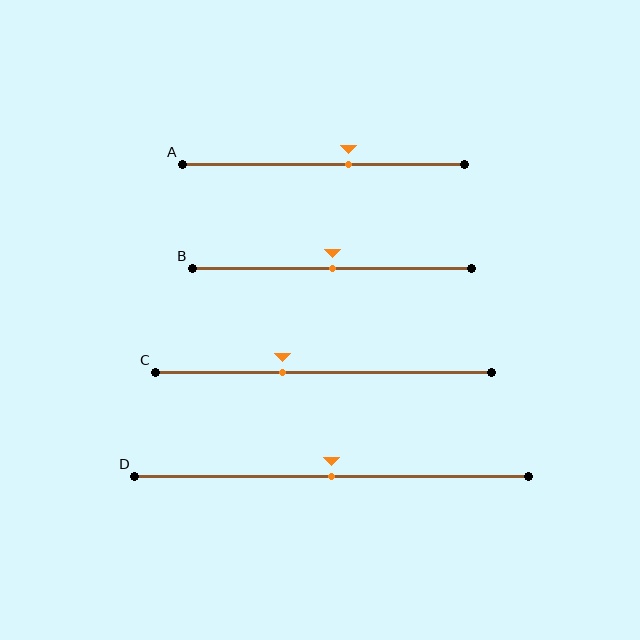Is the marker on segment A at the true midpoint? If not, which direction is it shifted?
No, the marker on segment A is shifted to the right by about 9% of the segment length.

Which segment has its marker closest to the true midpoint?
Segment B has its marker closest to the true midpoint.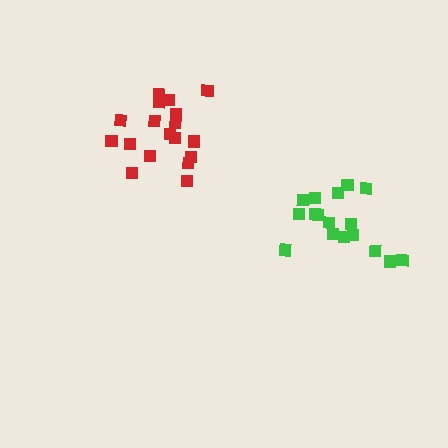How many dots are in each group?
Group 1: 17 dots, Group 2: 18 dots (35 total).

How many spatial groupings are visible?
There are 2 spatial groupings.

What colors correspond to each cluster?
The clusters are colored: green, red.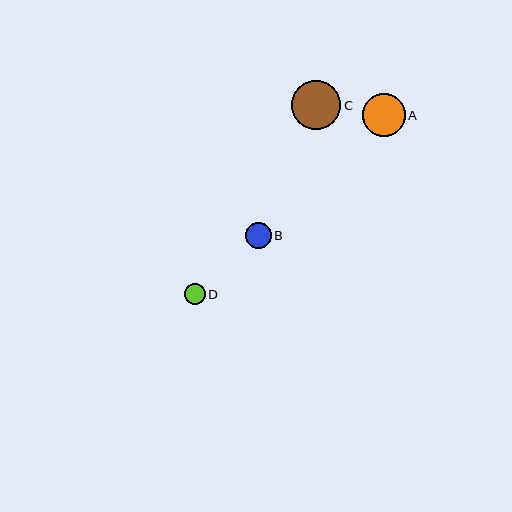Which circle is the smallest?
Circle D is the smallest with a size of approximately 21 pixels.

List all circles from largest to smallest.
From largest to smallest: C, A, B, D.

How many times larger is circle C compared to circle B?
Circle C is approximately 1.9 times the size of circle B.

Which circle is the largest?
Circle C is the largest with a size of approximately 49 pixels.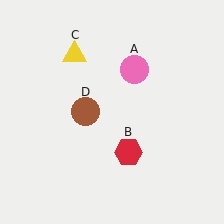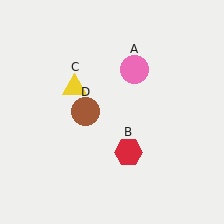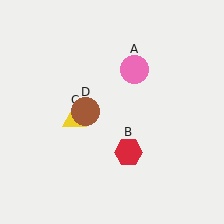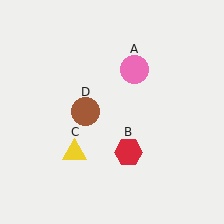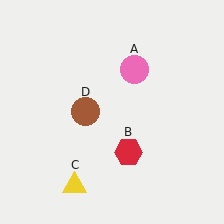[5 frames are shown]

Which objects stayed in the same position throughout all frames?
Pink circle (object A) and red hexagon (object B) and brown circle (object D) remained stationary.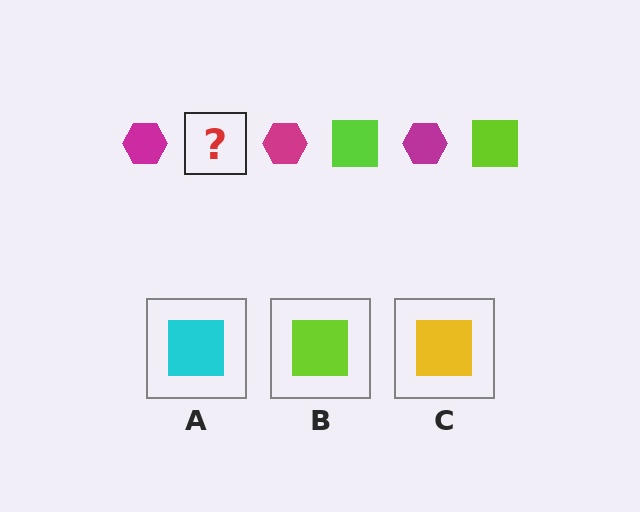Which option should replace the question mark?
Option B.